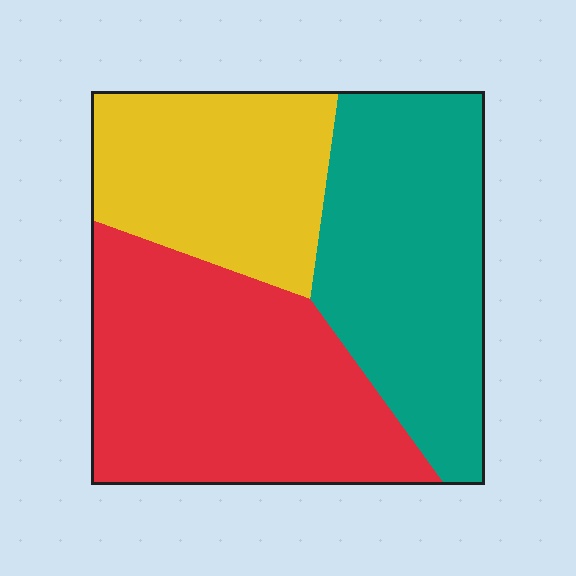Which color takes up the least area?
Yellow, at roughly 25%.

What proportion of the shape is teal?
Teal covers around 35% of the shape.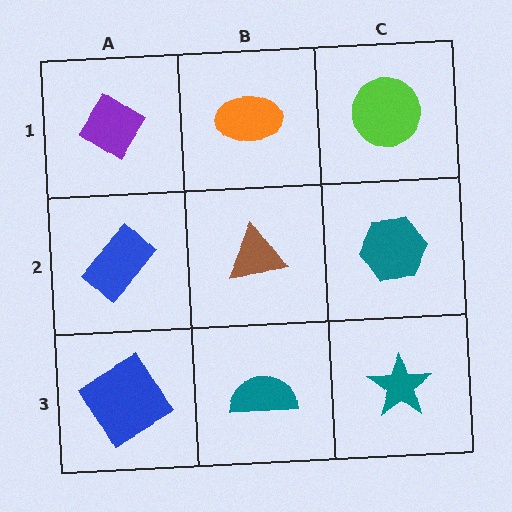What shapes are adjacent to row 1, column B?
A brown triangle (row 2, column B), a purple diamond (row 1, column A), a lime circle (row 1, column C).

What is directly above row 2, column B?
An orange ellipse.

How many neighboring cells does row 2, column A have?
3.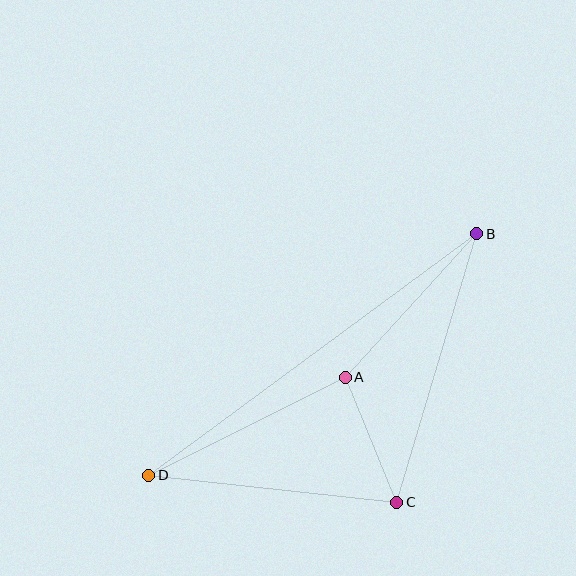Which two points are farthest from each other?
Points B and D are farthest from each other.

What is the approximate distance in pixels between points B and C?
The distance between B and C is approximately 280 pixels.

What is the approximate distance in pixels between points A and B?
The distance between A and B is approximately 195 pixels.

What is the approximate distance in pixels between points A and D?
The distance between A and D is approximately 220 pixels.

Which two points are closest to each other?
Points A and C are closest to each other.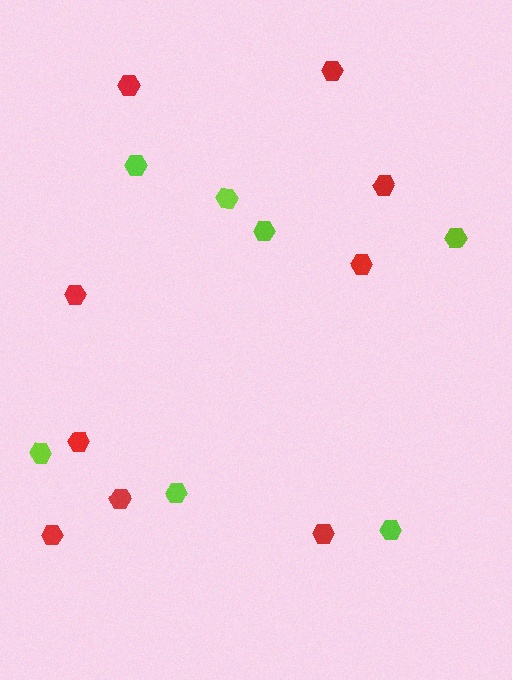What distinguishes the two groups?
There are 2 groups: one group of lime hexagons (7) and one group of red hexagons (9).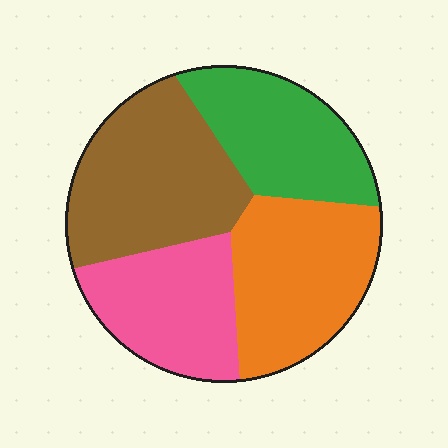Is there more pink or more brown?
Brown.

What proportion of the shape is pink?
Pink covers roughly 20% of the shape.